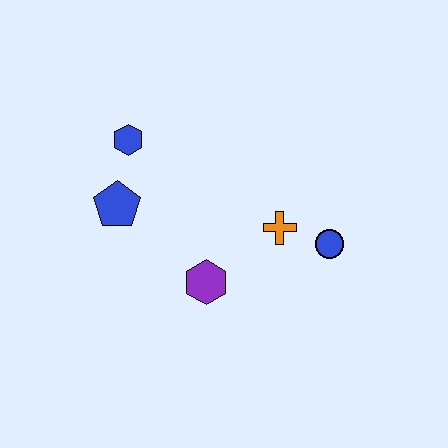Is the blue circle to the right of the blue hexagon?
Yes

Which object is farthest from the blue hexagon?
The blue circle is farthest from the blue hexagon.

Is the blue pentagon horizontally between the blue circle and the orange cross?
No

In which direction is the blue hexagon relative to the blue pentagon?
The blue hexagon is above the blue pentagon.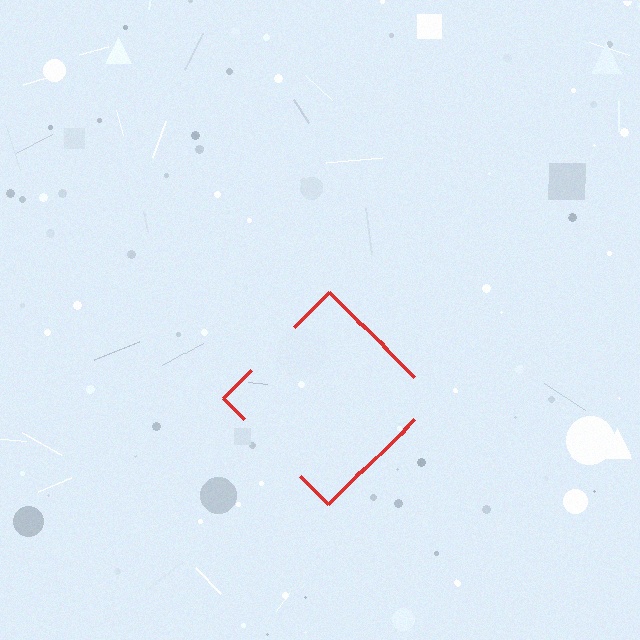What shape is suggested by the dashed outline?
The dashed outline suggests a diamond.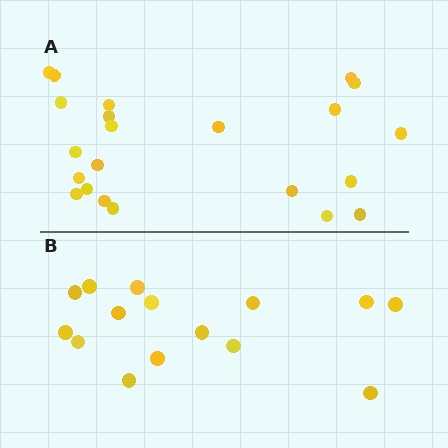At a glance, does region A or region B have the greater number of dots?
Region A (the top region) has more dots.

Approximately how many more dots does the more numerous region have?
Region A has roughly 8 or so more dots than region B.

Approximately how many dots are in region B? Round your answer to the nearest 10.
About 20 dots. (The exact count is 15, which rounds to 20.)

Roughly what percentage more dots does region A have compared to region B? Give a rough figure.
About 45% more.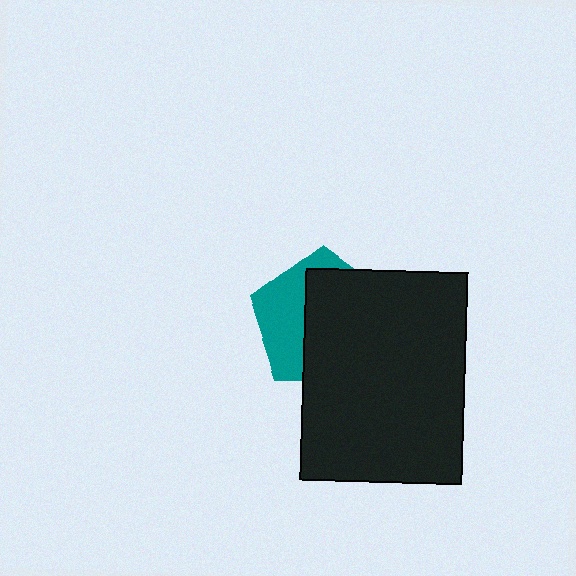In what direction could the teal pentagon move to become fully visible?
The teal pentagon could move left. That would shift it out from behind the black rectangle entirely.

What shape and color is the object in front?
The object in front is a black rectangle.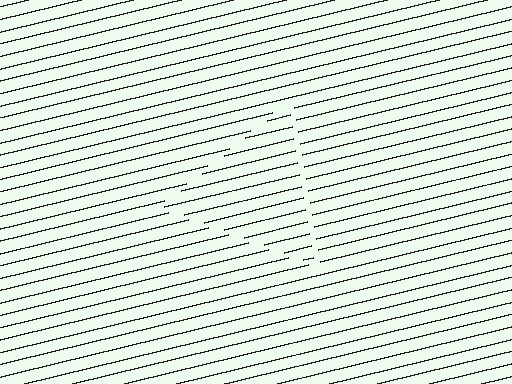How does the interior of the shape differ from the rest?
The interior of the shape contains the same grating, shifted by half a period — the contour is defined by the phase discontinuity where line-ends from the inner and outer gratings abut.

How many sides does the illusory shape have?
3 sides — the line-ends trace a triangle.